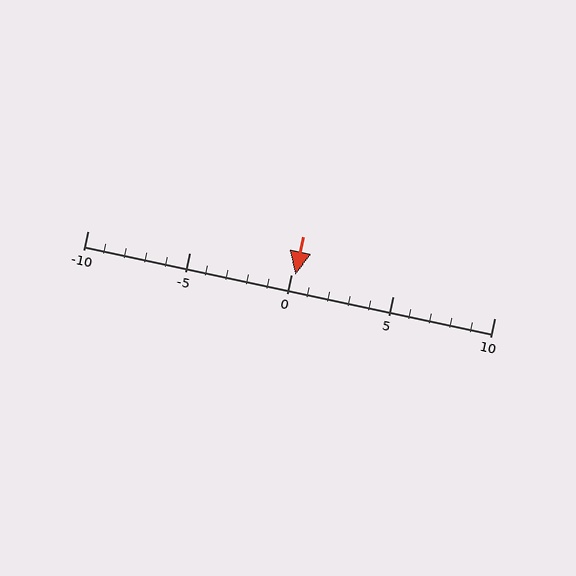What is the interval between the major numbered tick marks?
The major tick marks are spaced 5 units apart.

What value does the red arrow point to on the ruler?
The red arrow points to approximately 0.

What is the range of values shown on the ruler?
The ruler shows values from -10 to 10.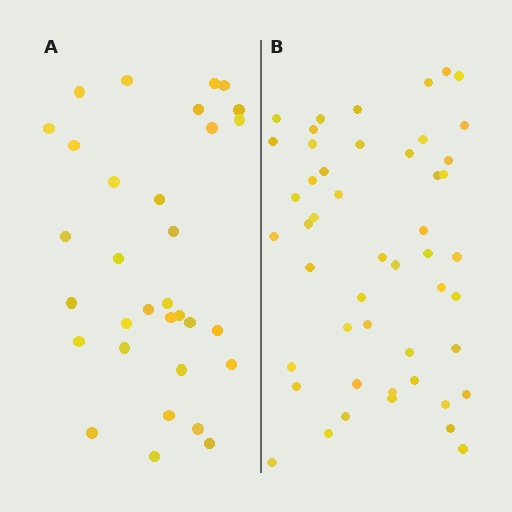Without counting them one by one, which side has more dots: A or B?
Region B (the right region) has more dots.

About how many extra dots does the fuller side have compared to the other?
Region B has approximately 15 more dots than region A.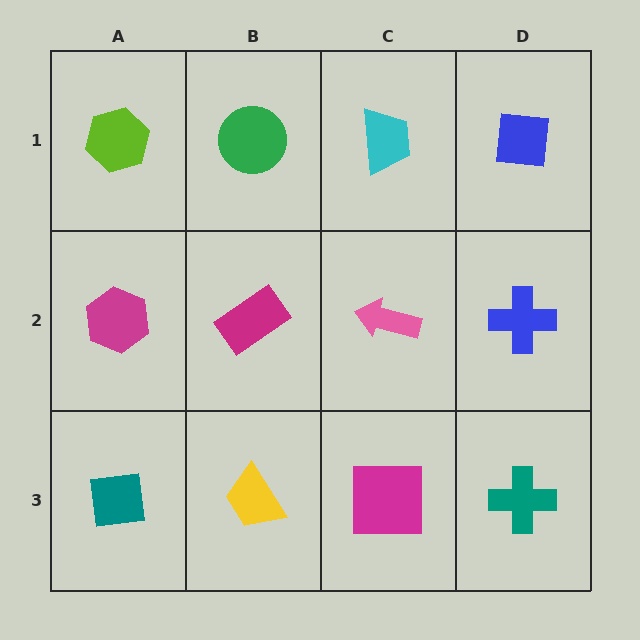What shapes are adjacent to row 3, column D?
A blue cross (row 2, column D), a magenta square (row 3, column C).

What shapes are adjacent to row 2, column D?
A blue square (row 1, column D), a teal cross (row 3, column D), a pink arrow (row 2, column C).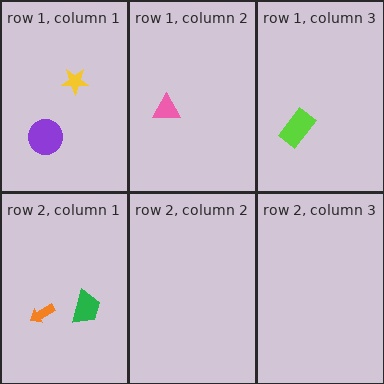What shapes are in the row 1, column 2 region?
The pink triangle.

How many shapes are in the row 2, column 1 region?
2.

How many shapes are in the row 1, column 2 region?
1.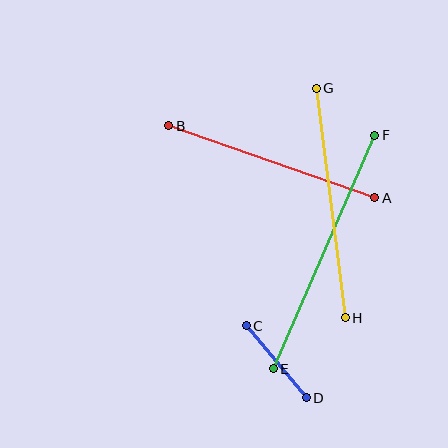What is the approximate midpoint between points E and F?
The midpoint is at approximately (324, 252) pixels.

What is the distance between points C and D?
The distance is approximately 94 pixels.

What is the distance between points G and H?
The distance is approximately 231 pixels.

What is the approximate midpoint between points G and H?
The midpoint is at approximately (331, 203) pixels.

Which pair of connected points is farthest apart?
Points E and F are farthest apart.